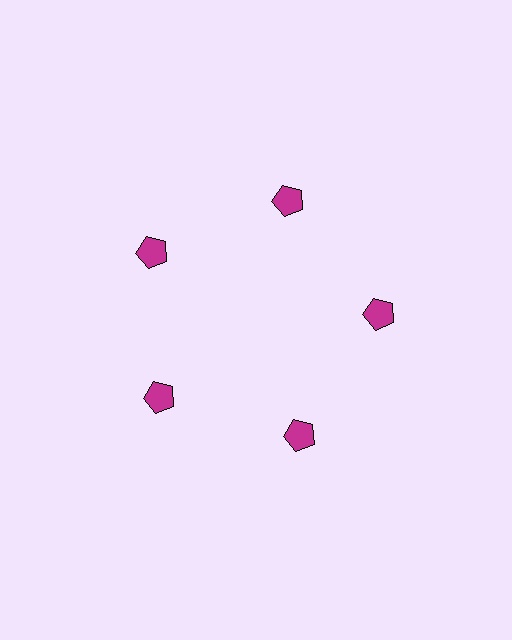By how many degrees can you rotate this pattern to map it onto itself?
The pattern maps onto itself every 72 degrees of rotation.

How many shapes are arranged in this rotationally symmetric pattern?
There are 5 shapes, arranged in 5 groups of 1.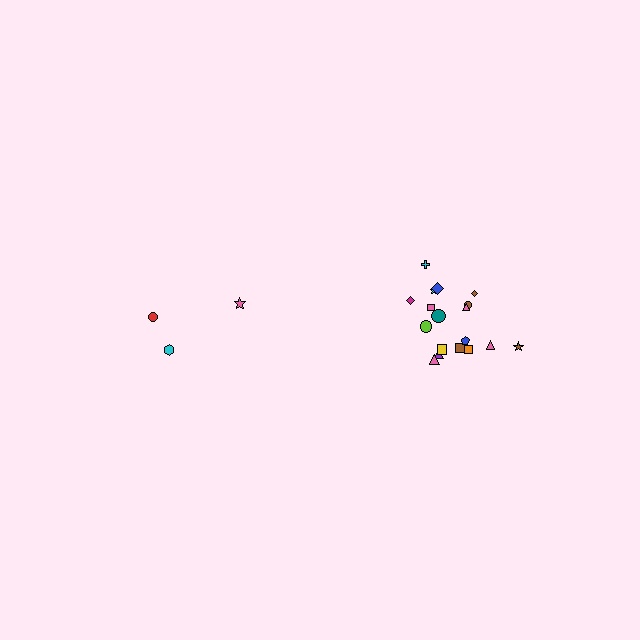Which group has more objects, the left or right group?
The right group.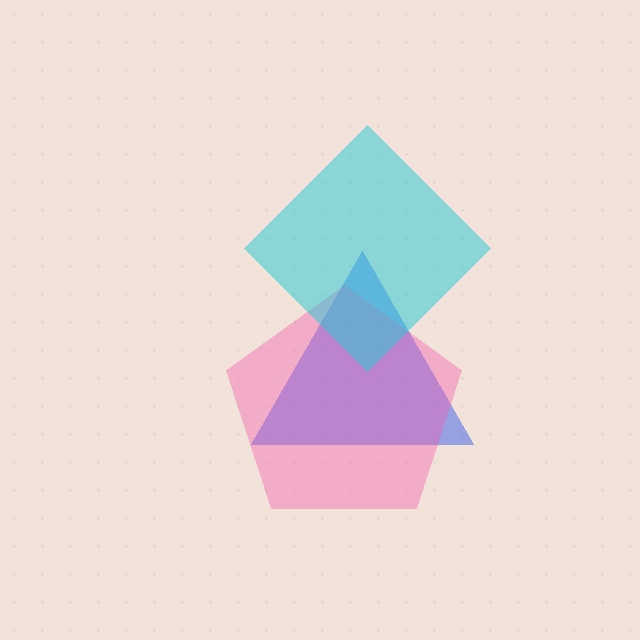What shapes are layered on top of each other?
The layered shapes are: a blue triangle, a pink pentagon, a cyan diamond.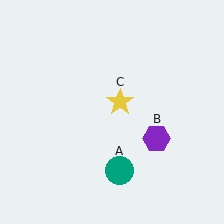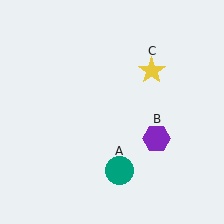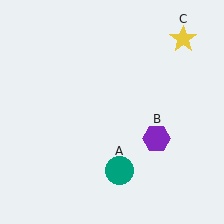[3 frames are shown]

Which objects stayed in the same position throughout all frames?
Teal circle (object A) and purple hexagon (object B) remained stationary.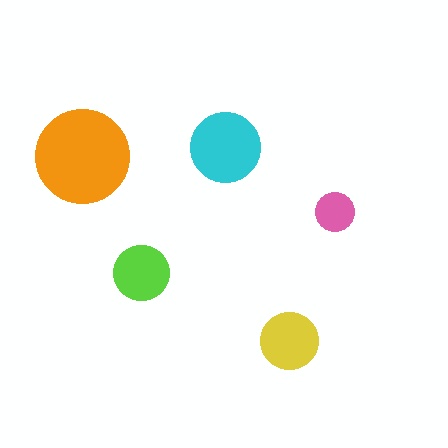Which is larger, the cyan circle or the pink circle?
The cyan one.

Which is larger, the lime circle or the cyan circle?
The cyan one.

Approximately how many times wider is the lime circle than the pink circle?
About 1.5 times wider.